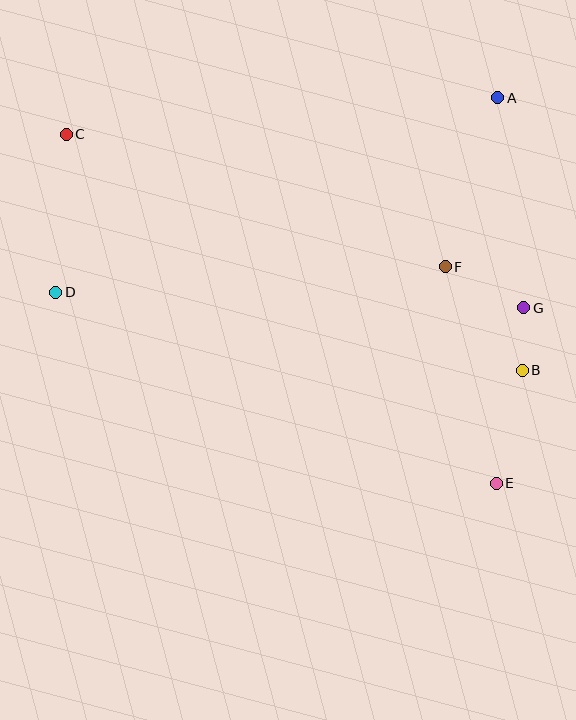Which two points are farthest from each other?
Points C and E are farthest from each other.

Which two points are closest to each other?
Points B and G are closest to each other.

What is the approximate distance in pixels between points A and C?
The distance between A and C is approximately 433 pixels.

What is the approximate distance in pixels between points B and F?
The distance between B and F is approximately 129 pixels.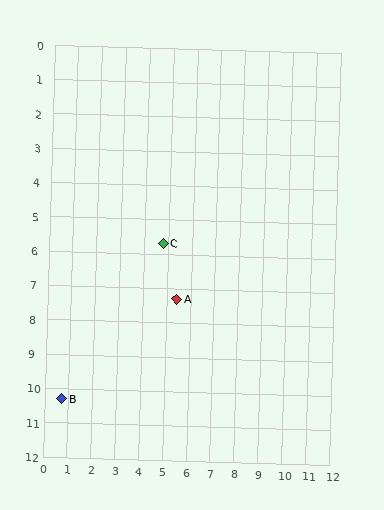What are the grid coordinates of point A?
Point A is at approximately (5.4, 7.3).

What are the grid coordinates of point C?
Point C is at approximately (4.8, 5.7).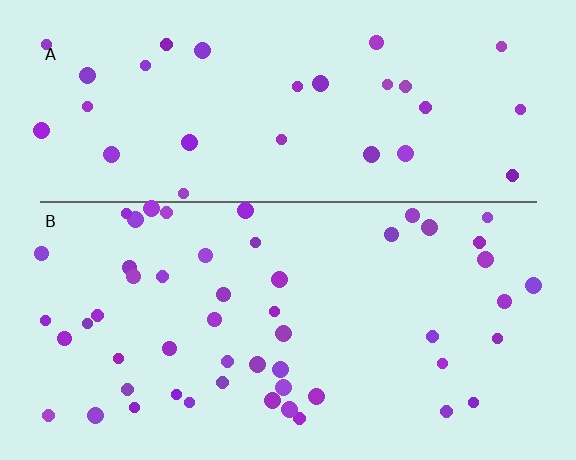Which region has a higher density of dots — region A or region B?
B (the bottom).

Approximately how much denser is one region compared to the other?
Approximately 1.7× — region B over region A.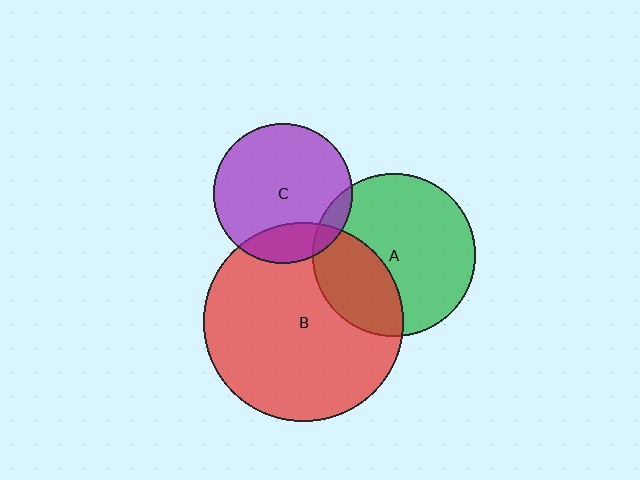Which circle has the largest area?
Circle B (red).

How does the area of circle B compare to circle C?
Approximately 2.0 times.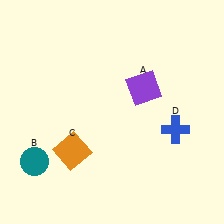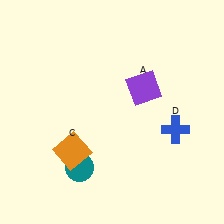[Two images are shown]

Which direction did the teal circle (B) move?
The teal circle (B) moved right.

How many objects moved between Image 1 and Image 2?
1 object moved between the two images.